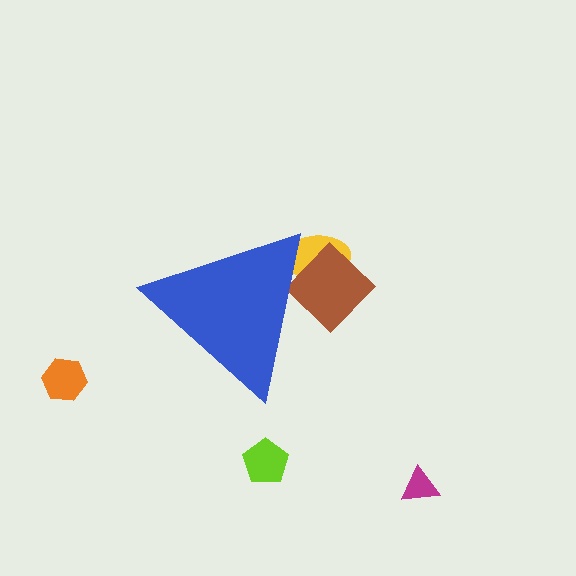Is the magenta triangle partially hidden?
No, the magenta triangle is fully visible.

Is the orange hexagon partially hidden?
No, the orange hexagon is fully visible.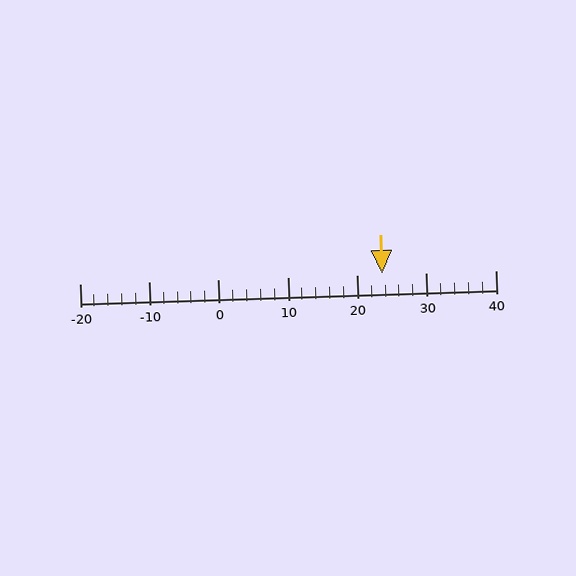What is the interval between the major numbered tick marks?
The major tick marks are spaced 10 units apart.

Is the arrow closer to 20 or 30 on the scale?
The arrow is closer to 20.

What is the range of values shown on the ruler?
The ruler shows values from -20 to 40.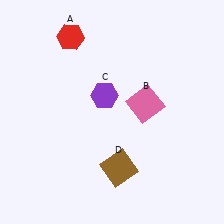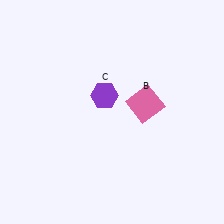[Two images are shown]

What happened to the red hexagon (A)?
The red hexagon (A) was removed in Image 2. It was in the top-left area of Image 1.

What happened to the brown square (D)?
The brown square (D) was removed in Image 2. It was in the bottom-right area of Image 1.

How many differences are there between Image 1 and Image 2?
There are 2 differences between the two images.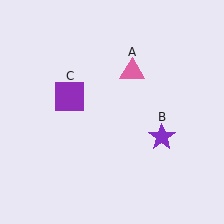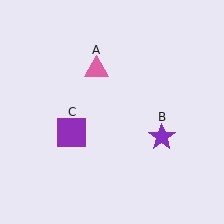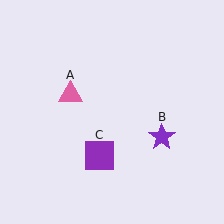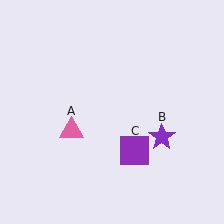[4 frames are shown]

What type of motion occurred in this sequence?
The pink triangle (object A), purple square (object C) rotated counterclockwise around the center of the scene.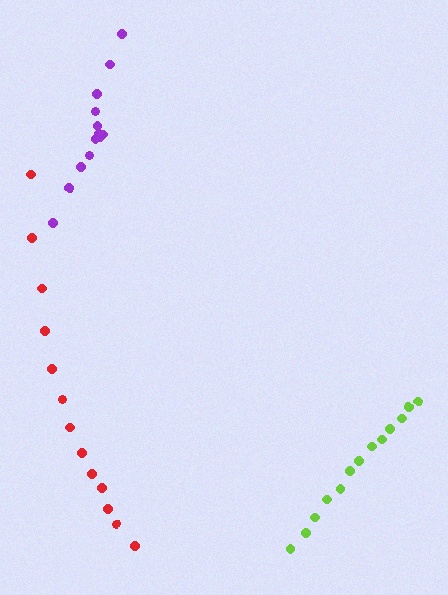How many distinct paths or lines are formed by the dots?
There are 3 distinct paths.